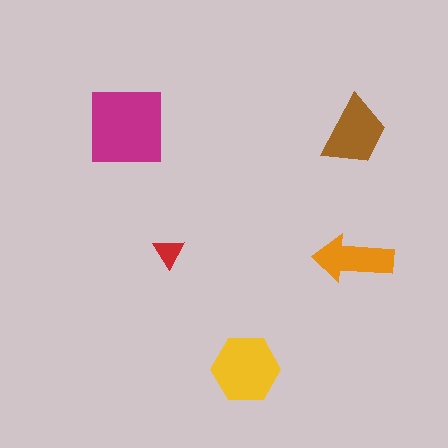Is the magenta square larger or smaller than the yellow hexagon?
Larger.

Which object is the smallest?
The red triangle.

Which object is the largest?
The magenta square.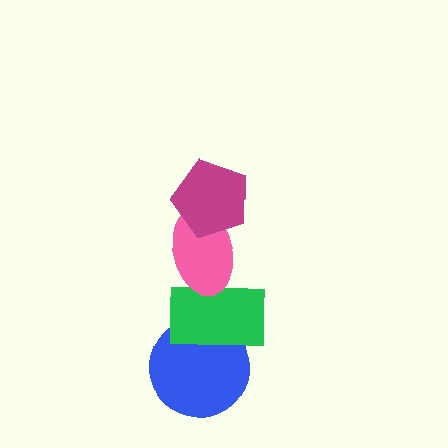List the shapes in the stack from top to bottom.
From top to bottom: the magenta pentagon, the pink ellipse, the green rectangle, the blue circle.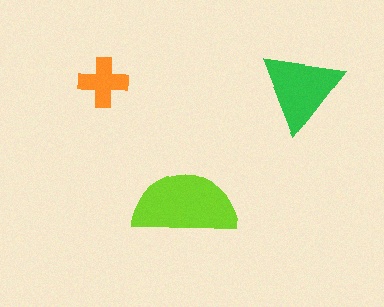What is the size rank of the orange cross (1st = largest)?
3rd.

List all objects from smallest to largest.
The orange cross, the green triangle, the lime semicircle.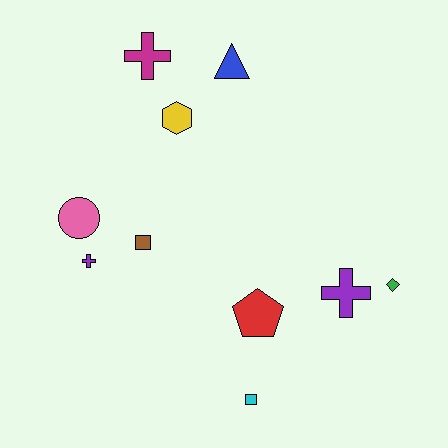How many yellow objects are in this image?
There is 1 yellow object.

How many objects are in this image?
There are 10 objects.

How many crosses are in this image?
There are 3 crosses.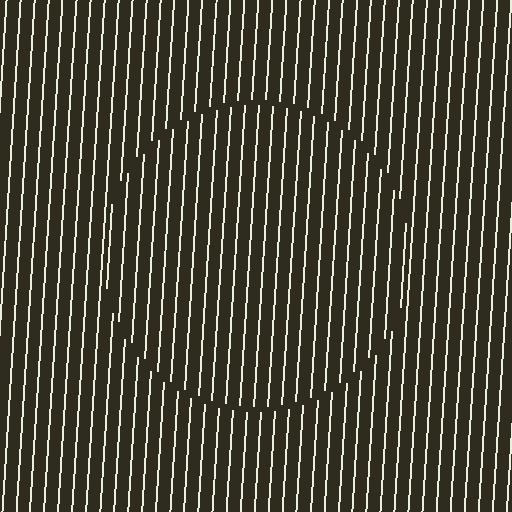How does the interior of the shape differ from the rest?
The interior of the shape contains the same grating, shifted by half a period — the contour is defined by the phase discontinuity where line-ends from the inner and outer gratings abut.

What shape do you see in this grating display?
An illusory circle. The interior of the shape contains the same grating, shifted by half a period — the contour is defined by the phase discontinuity where line-ends from the inner and outer gratings abut.